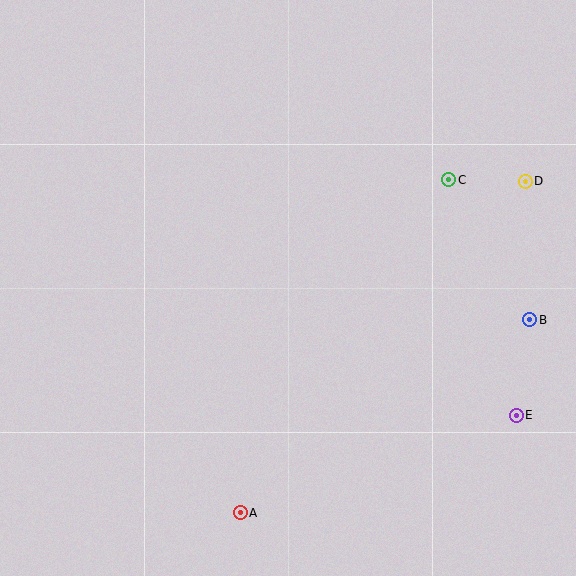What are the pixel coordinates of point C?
Point C is at (449, 180).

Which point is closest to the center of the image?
Point C at (449, 180) is closest to the center.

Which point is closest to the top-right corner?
Point D is closest to the top-right corner.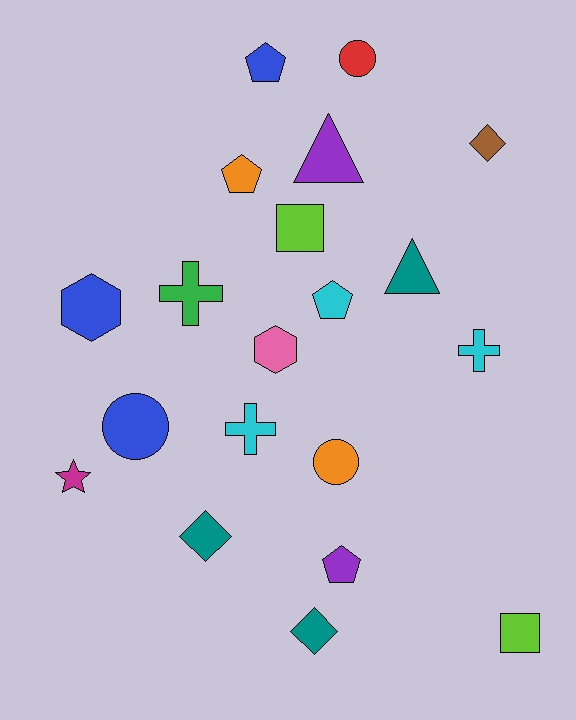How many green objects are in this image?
There is 1 green object.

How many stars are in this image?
There is 1 star.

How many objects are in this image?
There are 20 objects.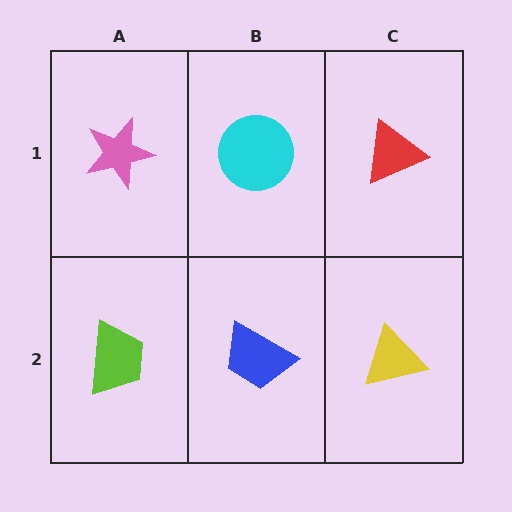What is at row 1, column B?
A cyan circle.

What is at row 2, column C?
A yellow triangle.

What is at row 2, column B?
A blue trapezoid.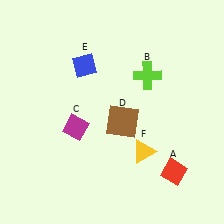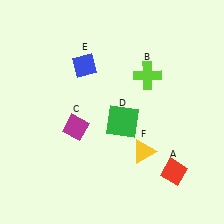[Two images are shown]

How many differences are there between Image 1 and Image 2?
There is 1 difference between the two images.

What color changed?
The square (D) changed from brown in Image 1 to green in Image 2.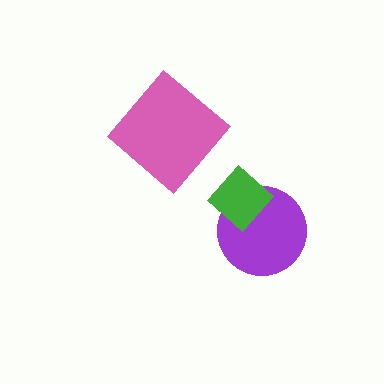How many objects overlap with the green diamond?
1 object overlaps with the green diamond.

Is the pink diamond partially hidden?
No, no other shape covers it.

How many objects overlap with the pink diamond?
0 objects overlap with the pink diamond.